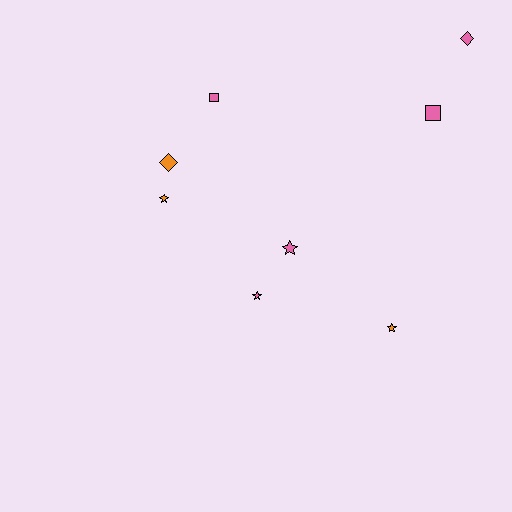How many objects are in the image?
There are 8 objects.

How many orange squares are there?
There are no orange squares.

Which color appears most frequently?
Pink, with 5 objects.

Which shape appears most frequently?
Star, with 4 objects.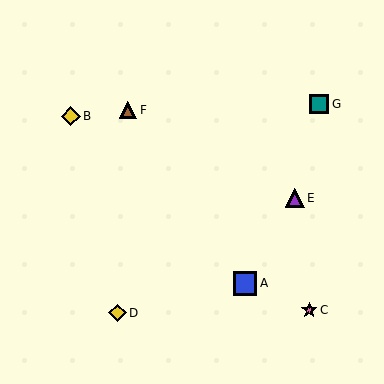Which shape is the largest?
The blue square (labeled A) is the largest.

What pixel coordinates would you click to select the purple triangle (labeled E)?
Click at (295, 198) to select the purple triangle E.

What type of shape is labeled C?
Shape C is a pink star.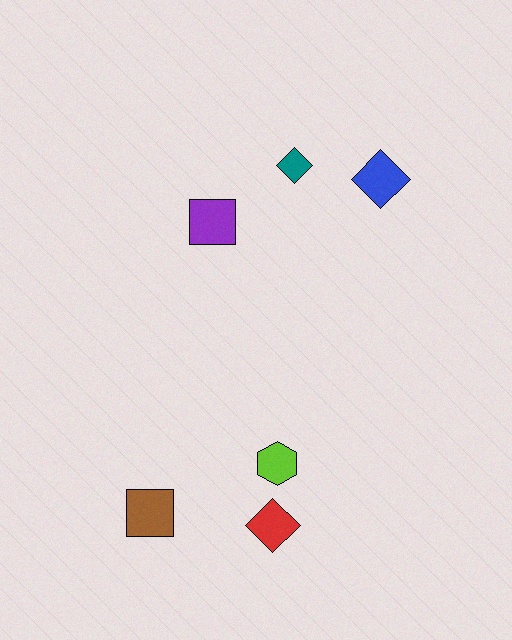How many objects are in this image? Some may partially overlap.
There are 6 objects.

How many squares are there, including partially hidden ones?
There are 2 squares.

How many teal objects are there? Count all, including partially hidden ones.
There is 1 teal object.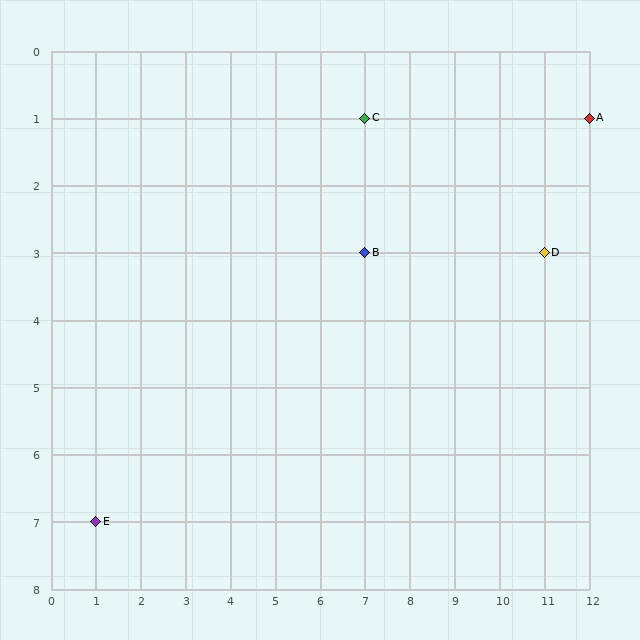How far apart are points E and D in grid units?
Points E and D are 10 columns and 4 rows apart (about 10.8 grid units diagonally).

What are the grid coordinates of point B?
Point B is at grid coordinates (7, 3).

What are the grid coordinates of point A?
Point A is at grid coordinates (12, 1).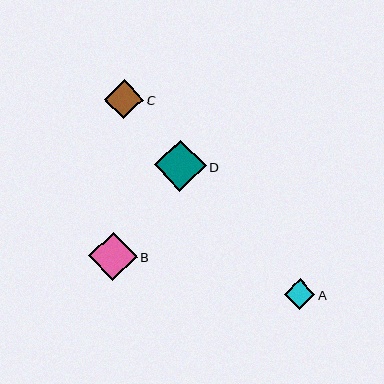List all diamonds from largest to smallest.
From largest to smallest: D, B, C, A.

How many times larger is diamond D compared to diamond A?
Diamond D is approximately 1.7 times the size of diamond A.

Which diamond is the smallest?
Diamond A is the smallest with a size of approximately 30 pixels.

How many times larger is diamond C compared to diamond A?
Diamond C is approximately 1.3 times the size of diamond A.